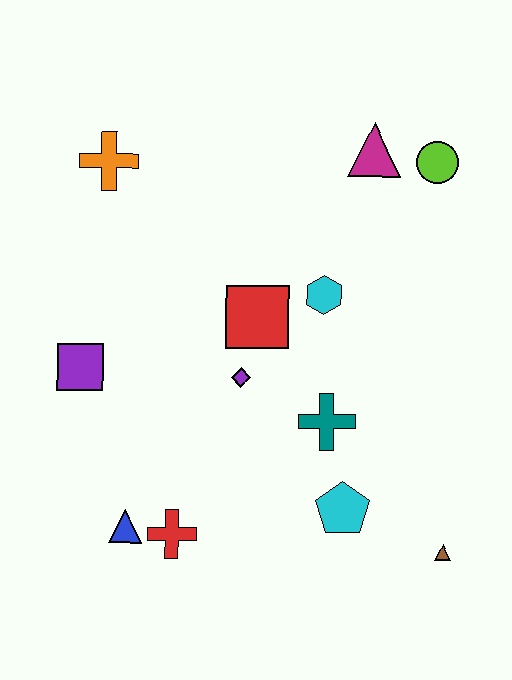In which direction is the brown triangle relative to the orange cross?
The brown triangle is below the orange cross.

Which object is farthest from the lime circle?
The blue triangle is farthest from the lime circle.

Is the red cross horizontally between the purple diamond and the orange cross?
Yes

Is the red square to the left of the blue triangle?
No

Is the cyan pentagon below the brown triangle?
No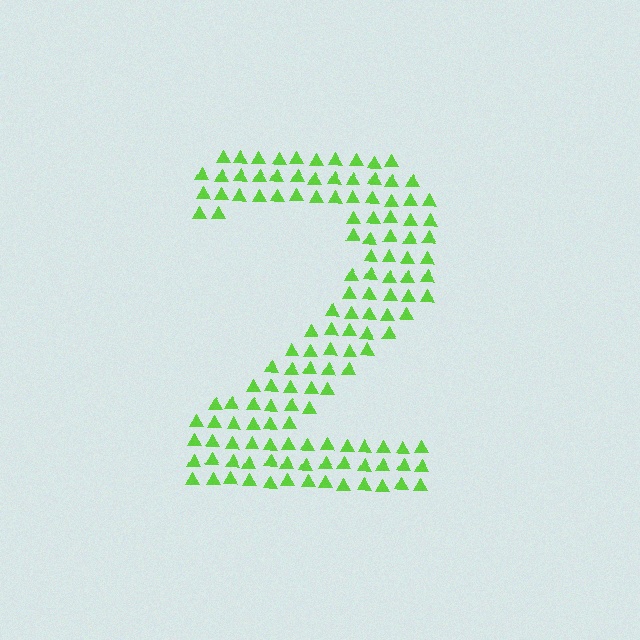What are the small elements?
The small elements are triangles.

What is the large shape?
The large shape is the digit 2.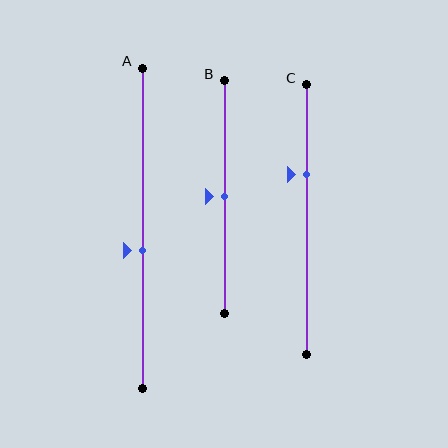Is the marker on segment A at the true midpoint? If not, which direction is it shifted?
No, the marker on segment A is shifted downward by about 7% of the segment length.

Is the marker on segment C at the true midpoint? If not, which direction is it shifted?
No, the marker on segment C is shifted upward by about 17% of the segment length.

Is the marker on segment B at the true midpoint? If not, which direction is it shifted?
Yes, the marker on segment B is at the true midpoint.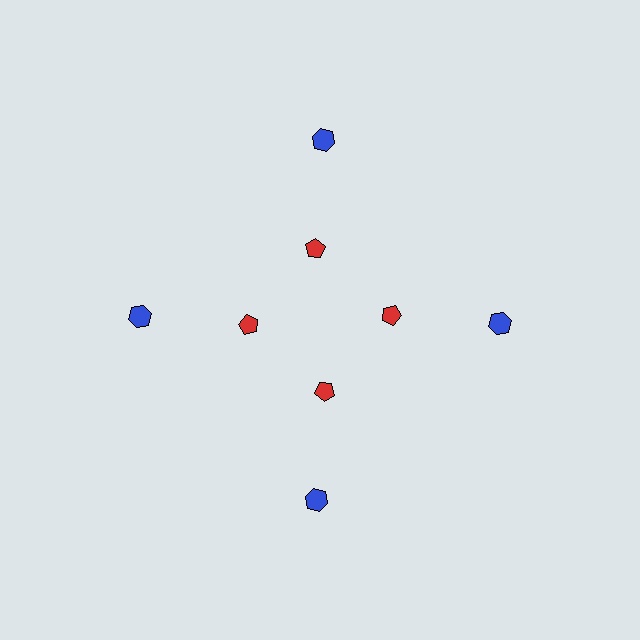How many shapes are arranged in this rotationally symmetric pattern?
There are 8 shapes, arranged in 4 groups of 2.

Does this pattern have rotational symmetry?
Yes, this pattern has 4-fold rotational symmetry. It looks the same after rotating 90 degrees around the center.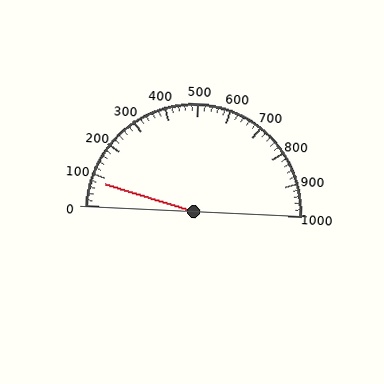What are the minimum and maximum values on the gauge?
The gauge ranges from 0 to 1000.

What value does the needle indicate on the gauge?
The needle indicates approximately 80.